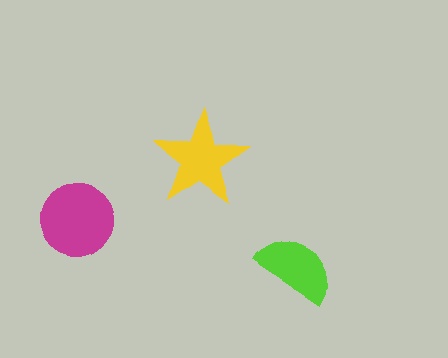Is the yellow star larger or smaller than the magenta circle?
Smaller.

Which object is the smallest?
The lime semicircle.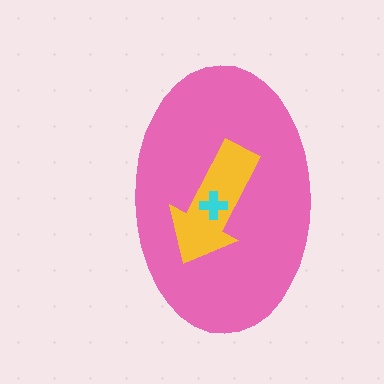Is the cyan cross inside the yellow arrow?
Yes.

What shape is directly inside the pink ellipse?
The yellow arrow.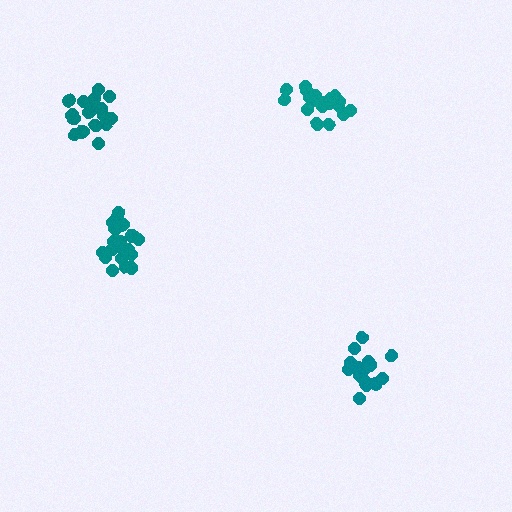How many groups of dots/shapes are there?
There are 4 groups.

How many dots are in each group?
Group 1: 20 dots, Group 2: 20 dots, Group 3: 20 dots, Group 4: 15 dots (75 total).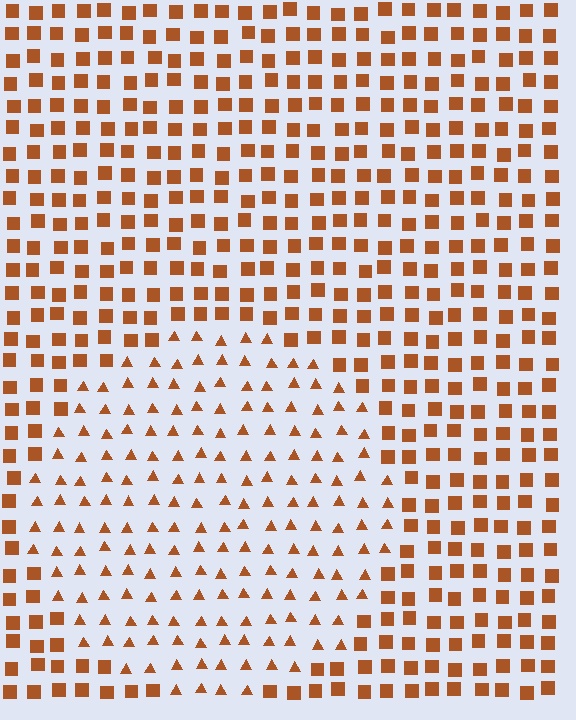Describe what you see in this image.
The image is filled with small brown elements arranged in a uniform grid. A circle-shaped region contains triangles, while the surrounding area contains squares. The boundary is defined purely by the change in element shape.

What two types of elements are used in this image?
The image uses triangles inside the circle region and squares outside it.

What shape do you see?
I see a circle.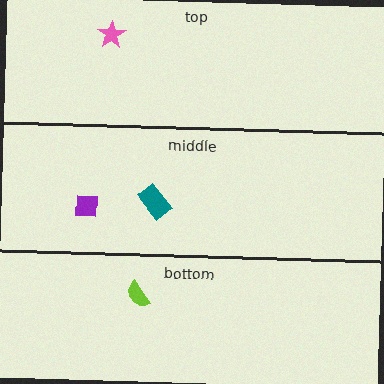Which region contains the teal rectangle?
The middle region.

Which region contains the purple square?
The middle region.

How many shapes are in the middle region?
2.